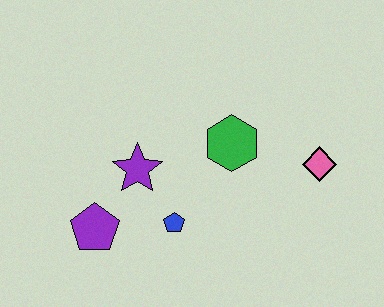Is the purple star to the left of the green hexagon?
Yes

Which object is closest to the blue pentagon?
The purple star is closest to the blue pentagon.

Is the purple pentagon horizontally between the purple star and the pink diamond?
No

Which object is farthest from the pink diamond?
The purple pentagon is farthest from the pink diamond.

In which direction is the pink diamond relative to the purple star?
The pink diamond is to the right of the purple star.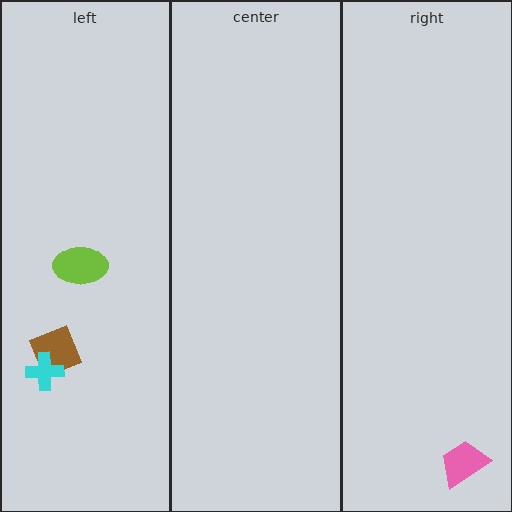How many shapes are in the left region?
3.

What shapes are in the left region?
The brown square, the cyan cross, the lime ellipse.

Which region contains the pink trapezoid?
The right region.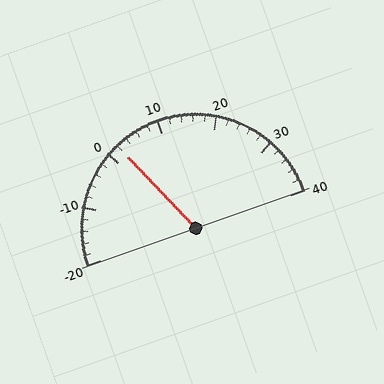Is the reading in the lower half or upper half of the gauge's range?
The reading is in the lower half of the range (-20 to 40).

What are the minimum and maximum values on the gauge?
The gauge ranges from -20 to 40.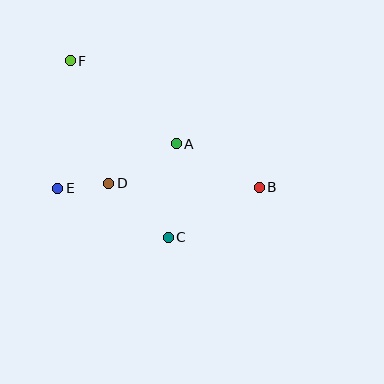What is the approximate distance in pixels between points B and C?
The distance between B and C is approximately 104 pixels.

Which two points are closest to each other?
Points D and E are closest to each other.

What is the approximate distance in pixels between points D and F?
The distance between D and F is approximately 129 pixels.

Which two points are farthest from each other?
Points B and F are farthest from each other.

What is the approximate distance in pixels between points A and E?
The distance between A and E is approximately 126 pixels.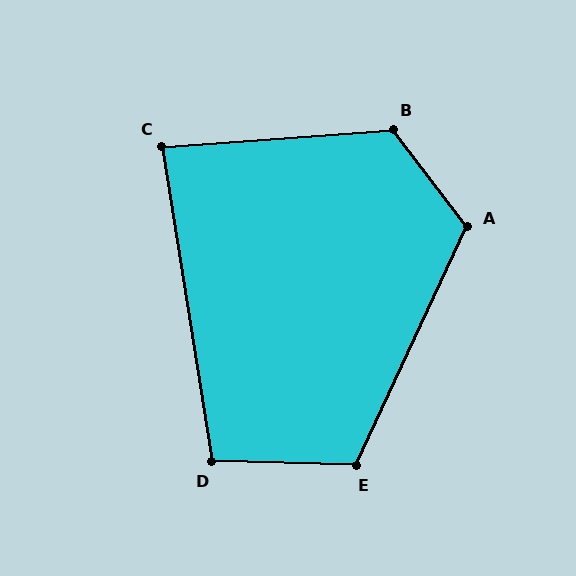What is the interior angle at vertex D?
Approximately 100 degrees (obtuse).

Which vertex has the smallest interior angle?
C, at approximately 85 degrees.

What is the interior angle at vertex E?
Approximately 114 degrees (obtuse).